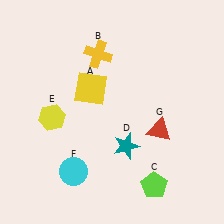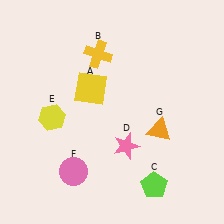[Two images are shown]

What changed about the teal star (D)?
In Image 1, D is teal. In Image 2, it changed to pink.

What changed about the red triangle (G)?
In Image 1, G is red. In Image 2, it changed to orange.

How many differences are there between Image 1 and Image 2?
There are 3 differences between the two images.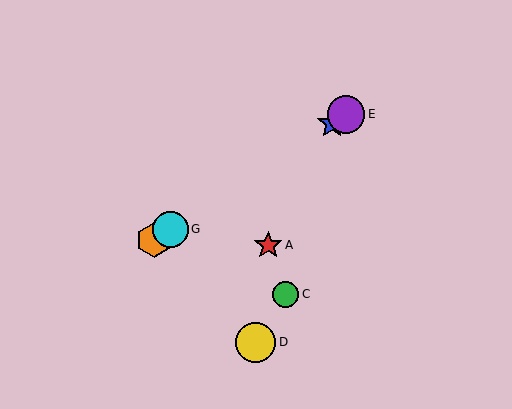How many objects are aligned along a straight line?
4 objects (B, E, F, G) are aligned along a straight line.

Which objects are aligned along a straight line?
Objects B, E, F, G are aligned along a straight line.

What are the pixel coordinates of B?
Object B is at (332, 124).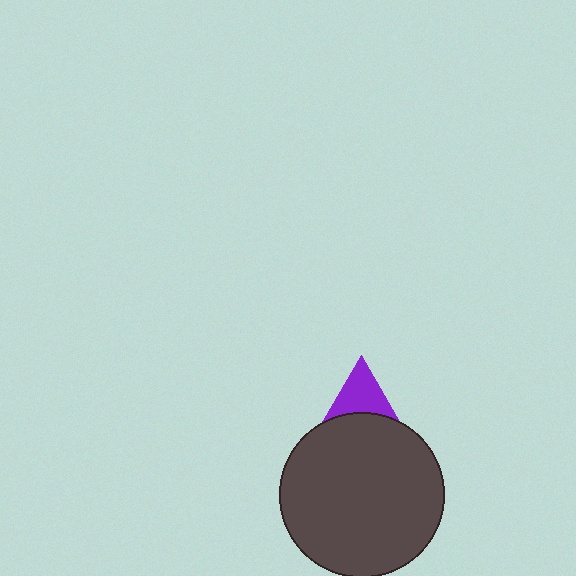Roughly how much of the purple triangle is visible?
A small part of it is visible (roughly 34%).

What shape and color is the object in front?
The object in front is a dark gray circle.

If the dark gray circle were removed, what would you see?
You would see the complete purple triangle.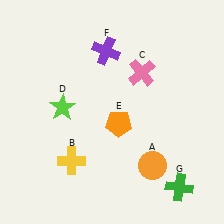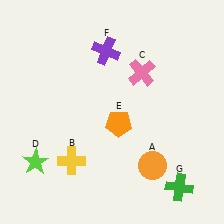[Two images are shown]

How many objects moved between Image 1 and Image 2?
1 object moved between the two images.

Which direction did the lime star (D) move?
The lime star (D) moved down.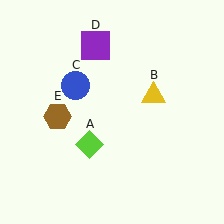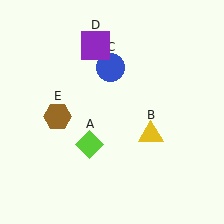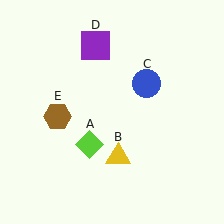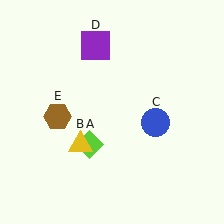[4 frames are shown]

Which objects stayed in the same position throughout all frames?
Lime diamond (object A) and purple square (object D) and brown hexagon (object E) remained stationary.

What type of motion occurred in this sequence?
The yellow triangle (object B), blue circle (object C) rotated clockwise around the center of the scene.